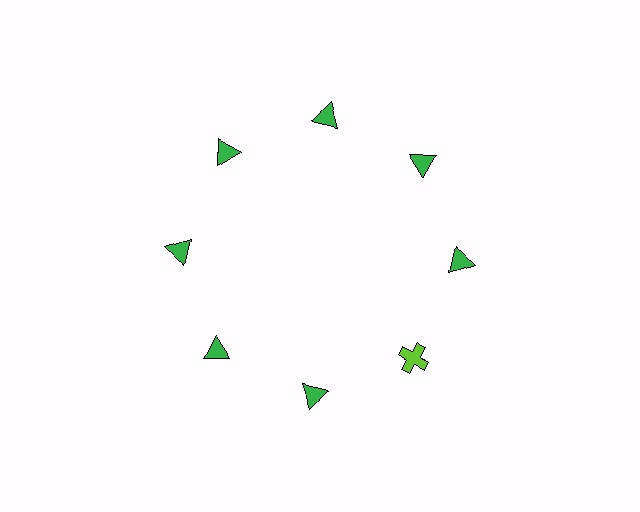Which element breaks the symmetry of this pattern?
The lime cross at roughly the 4 o'clock position breaks the symmetry. All other shapes are green triangles.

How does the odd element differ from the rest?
It differs in both color (lime instead of green) and shape (cross instead of triangle).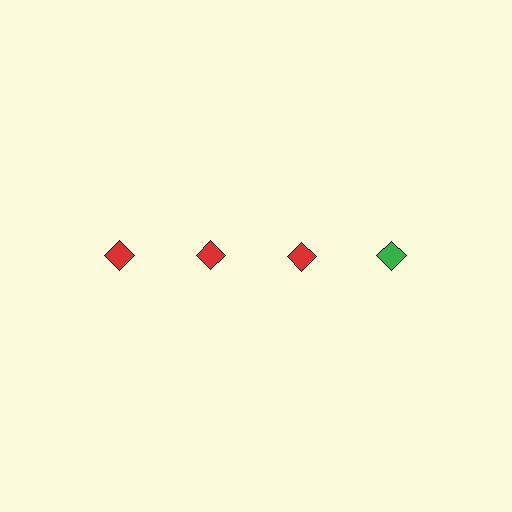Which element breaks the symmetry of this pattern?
The green diamond in the top row, second from right column breaks the symmetry. All other shapes are red diamonds.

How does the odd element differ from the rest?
It has a different color: green instead of red.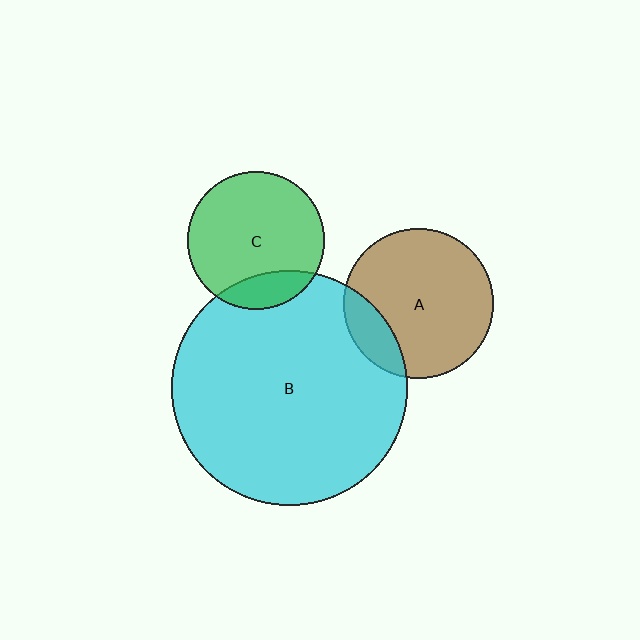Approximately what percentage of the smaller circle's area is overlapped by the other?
Approximately 15%.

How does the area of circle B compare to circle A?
Approximately 2.5 times.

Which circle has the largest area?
Circle B (cyan).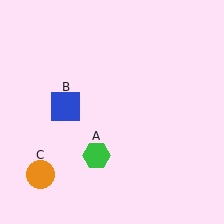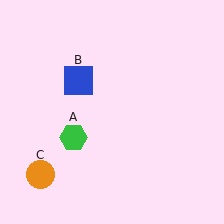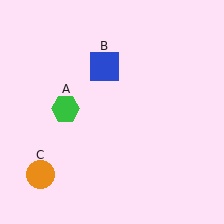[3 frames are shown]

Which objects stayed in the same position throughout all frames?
Orange circle (object C) remained stationary.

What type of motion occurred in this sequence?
The green hexagon (object A), blue square (object B) rotated clockwise around the center of the scene.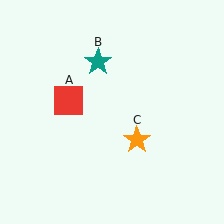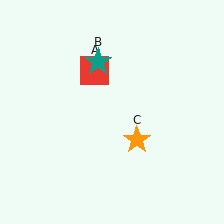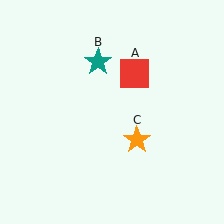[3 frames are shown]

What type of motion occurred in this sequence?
The red square (object A) rotated clockwise around the center of the scene.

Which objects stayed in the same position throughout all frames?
Teal star (object B) and orange star (object C) remained stationary.